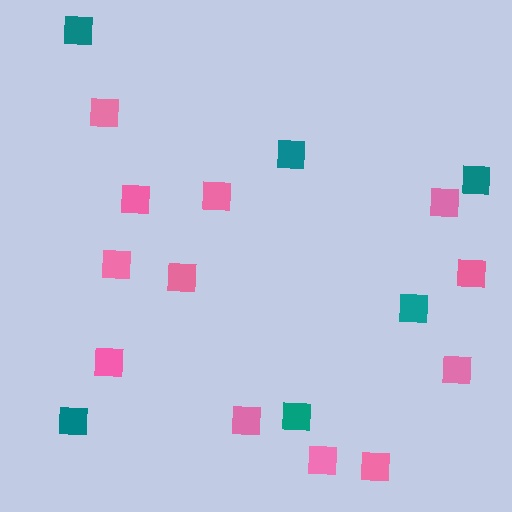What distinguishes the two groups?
There are 2 groups: one group of teal squares (6) and one group of pink squares (12).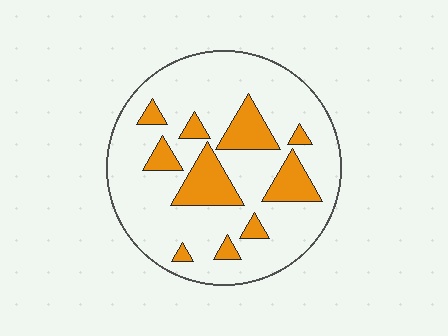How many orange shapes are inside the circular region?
10.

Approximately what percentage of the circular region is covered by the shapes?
Approximately 20%.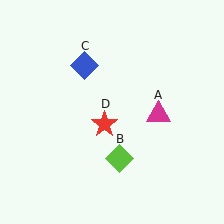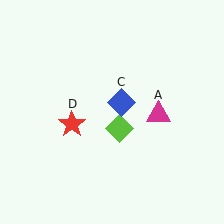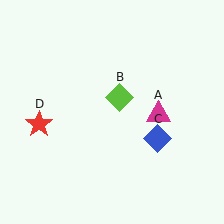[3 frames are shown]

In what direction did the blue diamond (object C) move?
The blue diamond (object C) moved down and to the right.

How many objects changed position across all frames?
3 objects changed position: lime diamond (object B), blue diamond (object C), red star (object D).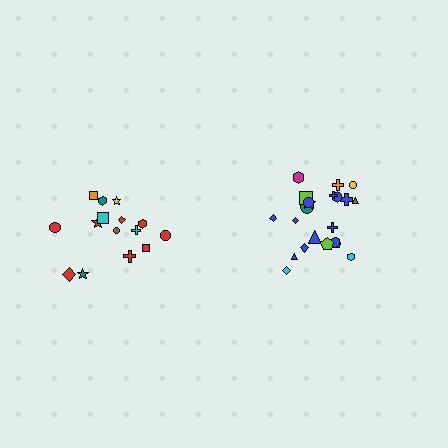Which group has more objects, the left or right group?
The right group.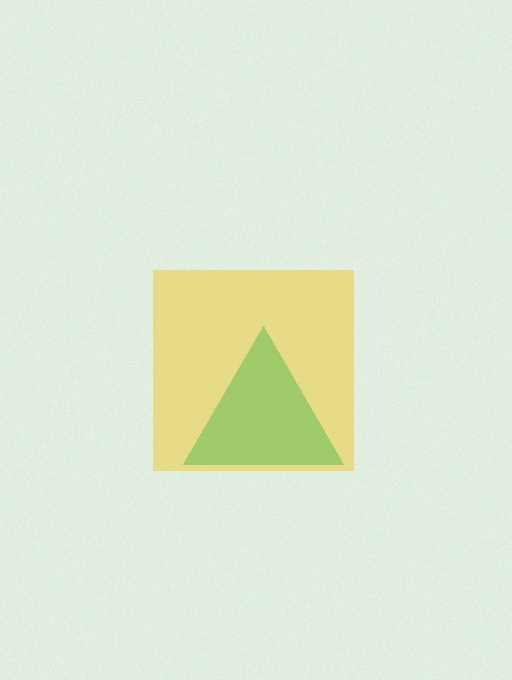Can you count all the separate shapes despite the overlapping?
Yes, there are 2 separate shapes.